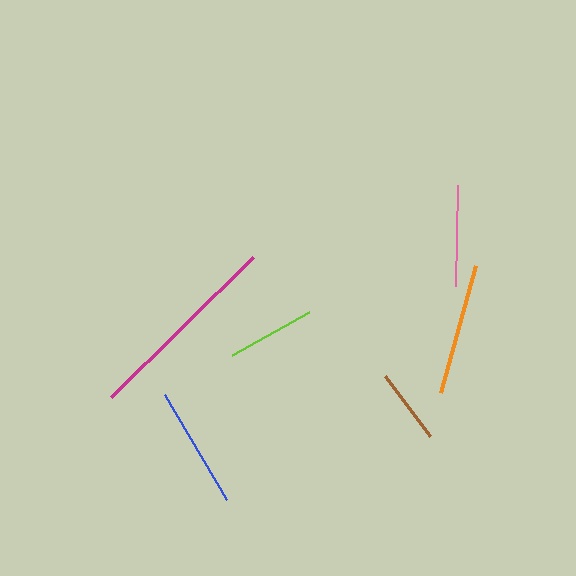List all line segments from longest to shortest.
From longest to shortest: magenta, orange, blue, pink, lime, brown.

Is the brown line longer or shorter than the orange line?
The orange line is longer than the brown line.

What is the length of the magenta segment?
The magenta segment is approximately 199 pixels long.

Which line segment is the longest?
The magenta line is the longest at approximately 199 pixels.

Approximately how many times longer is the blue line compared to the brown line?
The blue line is approximately 1.6 times the length of the brown line.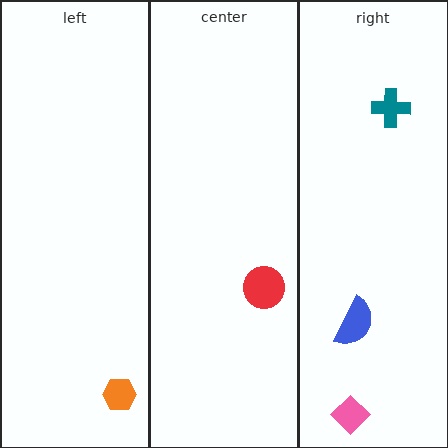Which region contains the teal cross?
The right region.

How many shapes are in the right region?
3.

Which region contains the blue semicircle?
The right region.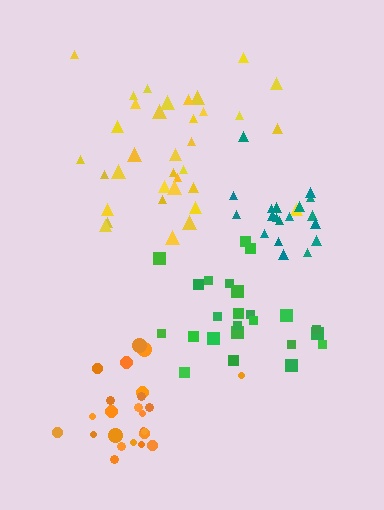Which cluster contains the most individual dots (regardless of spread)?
Yellow (35).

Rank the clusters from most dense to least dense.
teal, orange, green, yellow.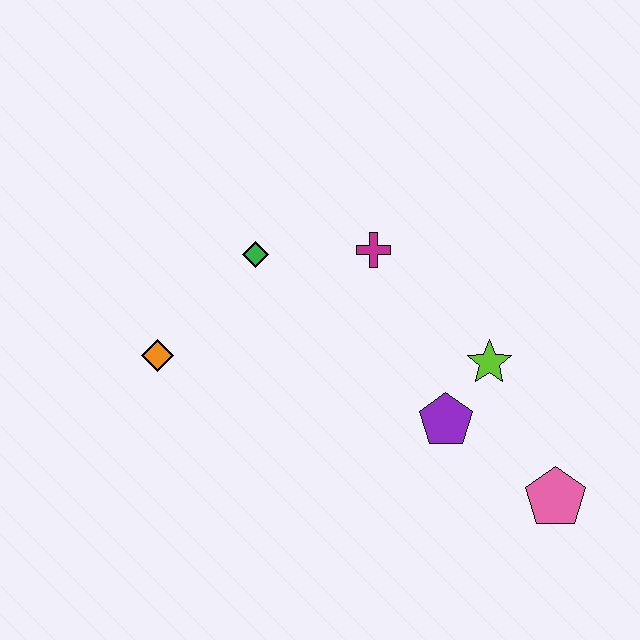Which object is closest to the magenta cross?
The green diamond is closest to the magenta cross.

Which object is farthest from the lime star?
The orange diamond is farthest from the lime star.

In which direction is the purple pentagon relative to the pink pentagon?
The purple pentagon is to the left of the pink pentagon.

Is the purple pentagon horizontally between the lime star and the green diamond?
Yes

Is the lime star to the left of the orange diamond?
No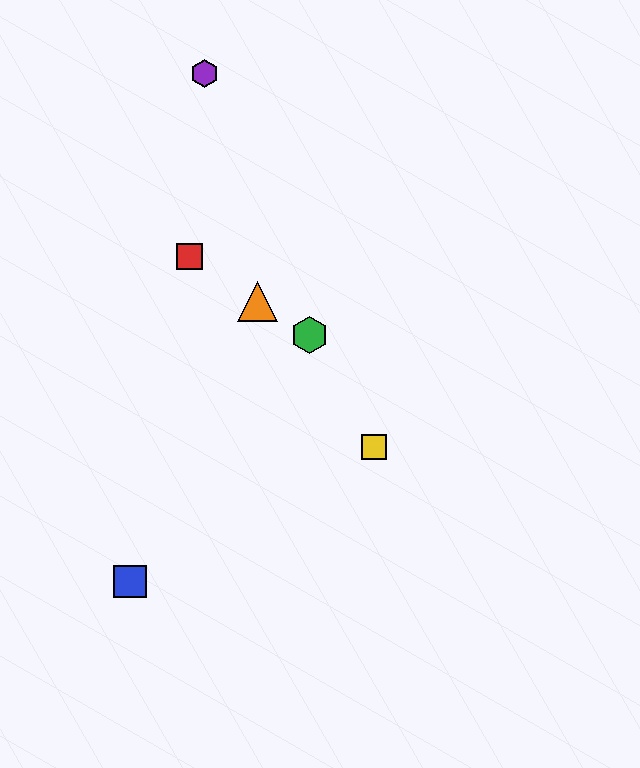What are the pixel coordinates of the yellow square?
The yellow square is at (374, 447).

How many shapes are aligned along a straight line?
3 shapes (the red square, the green hexagon, the orange triangle) are aligned along a straight line.